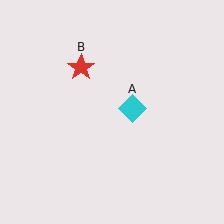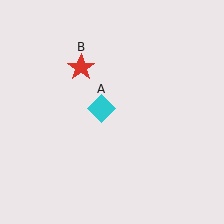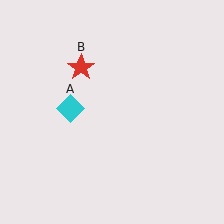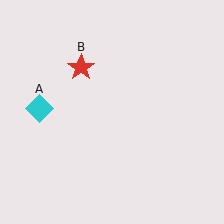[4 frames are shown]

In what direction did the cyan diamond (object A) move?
The cyan diamond (object A) moved left.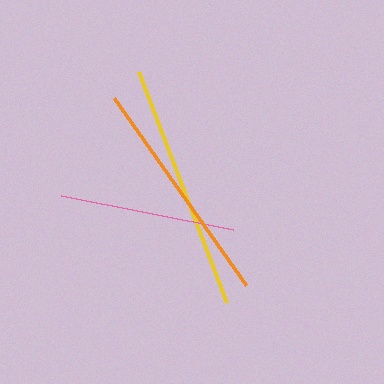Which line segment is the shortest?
The pink line is the shortest at approximately 176 pixels.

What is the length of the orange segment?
The orange segment is approximately 229 pixels long.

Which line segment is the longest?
The yellow line is the longest at approximately 247 pixels.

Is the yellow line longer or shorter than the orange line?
The yellow line is longer than the orange line.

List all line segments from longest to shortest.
From longest to shortest: yellow, orange, pink.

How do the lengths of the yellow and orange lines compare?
The yellow and orange lines are approximately the same length.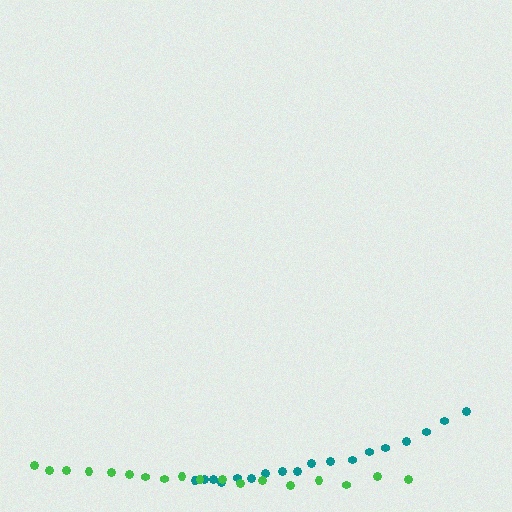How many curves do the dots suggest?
There are 2 distinct paths.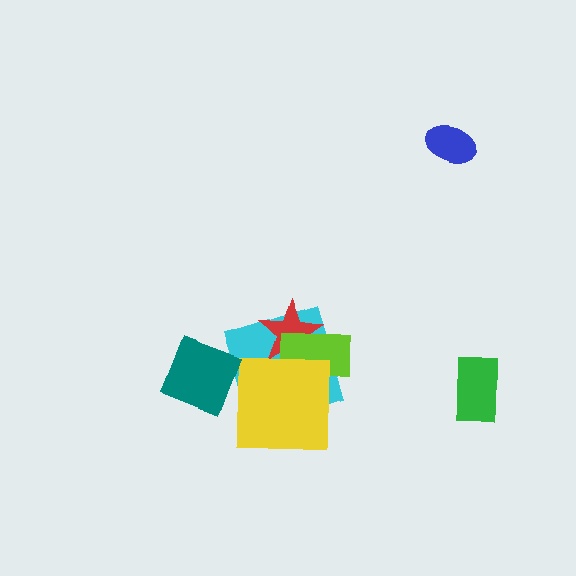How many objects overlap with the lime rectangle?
3 objects overlap with the lime rectangle.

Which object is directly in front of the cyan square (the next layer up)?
The red star is directly in front of the cyan square.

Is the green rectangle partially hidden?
No, no other shape covers it.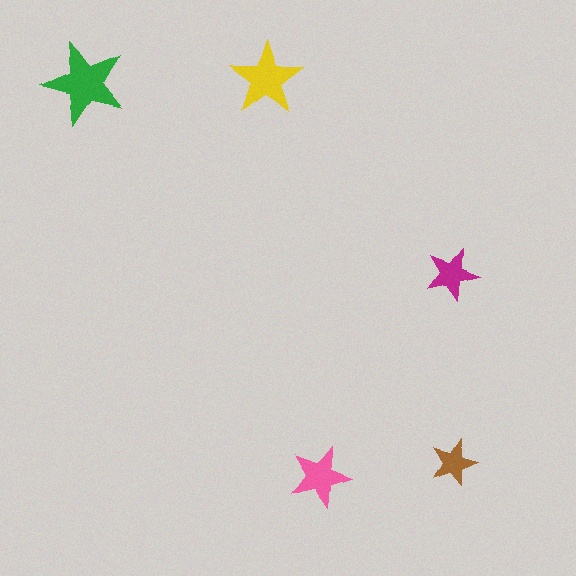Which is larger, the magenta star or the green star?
The green one.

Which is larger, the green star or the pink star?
The green one.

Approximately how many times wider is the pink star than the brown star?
About 1.5 times wider.